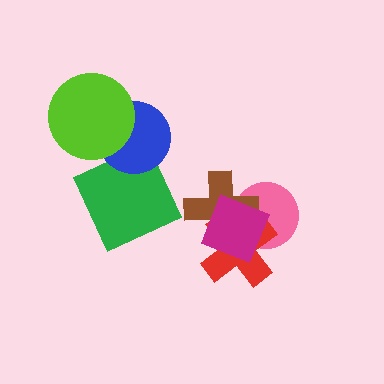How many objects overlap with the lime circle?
1 object overlaps with the lime circle.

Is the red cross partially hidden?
Yes, it is partially covered by another shape.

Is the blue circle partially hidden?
Yes, it is partially covered by another shape.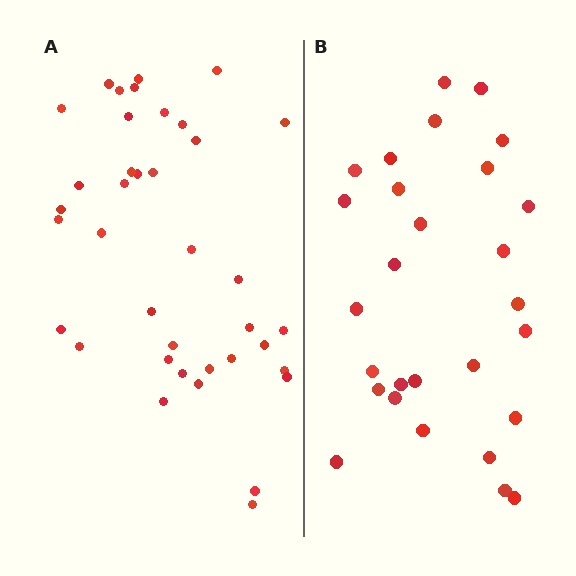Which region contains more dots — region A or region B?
Region A (the left region) has more dots.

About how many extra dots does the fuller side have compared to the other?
Region A has roughly 10 or so more dots than region B.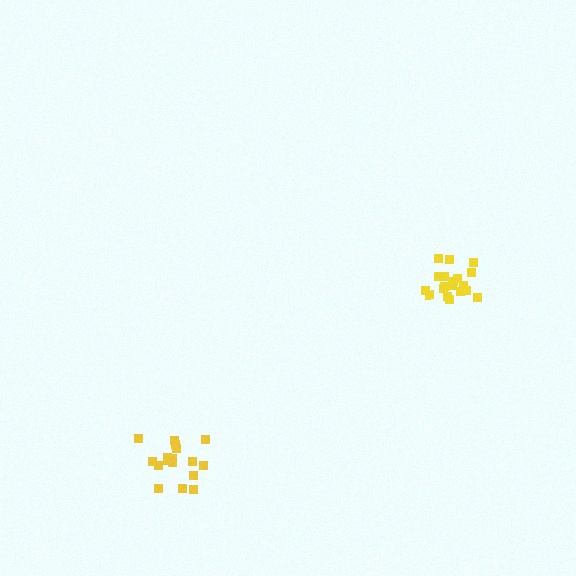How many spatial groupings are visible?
There are 2 spatial groupings.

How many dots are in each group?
Group 1: 17 dots, Group 2: 19 dots (36 total).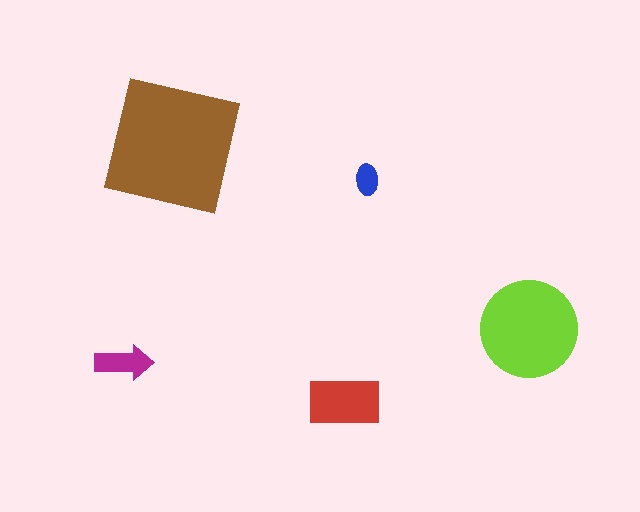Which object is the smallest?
The blue ellipse.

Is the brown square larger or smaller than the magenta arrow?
Larger.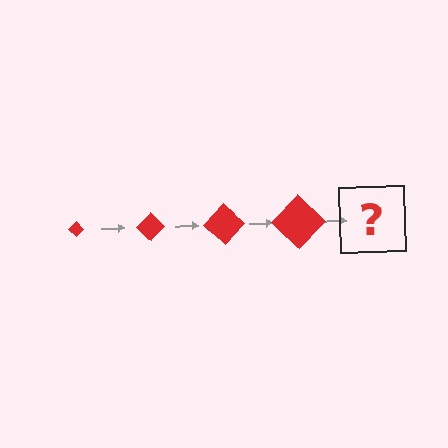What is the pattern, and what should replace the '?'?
The pattern is that the diamond gets progressively larger each step. The '?' should be a red diamond, larger than the previous one.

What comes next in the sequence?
The next element should be a red diamond, larger than the previous one.